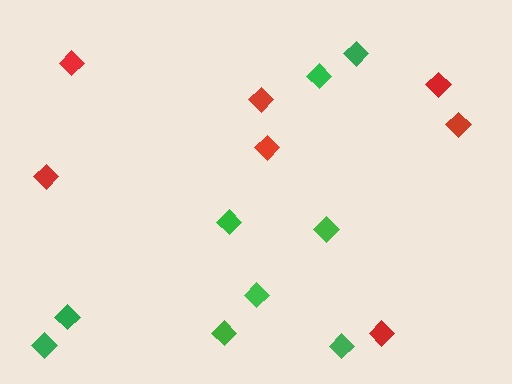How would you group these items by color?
There are 2 groups: one group of red diamonds (7) and one group of green diamonds (9).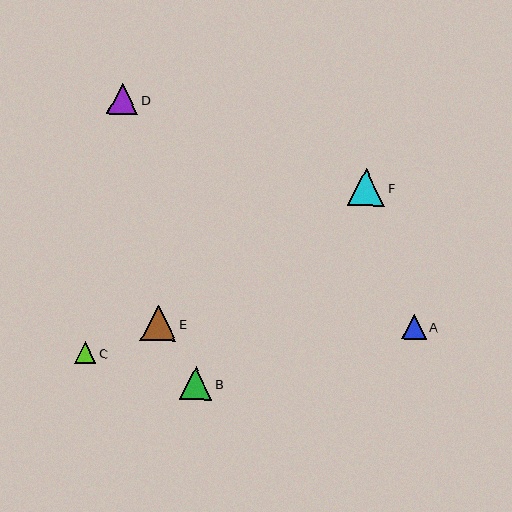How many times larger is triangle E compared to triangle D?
Triangle E is approximately 1.1 times the size of triangle D.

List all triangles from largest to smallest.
From largest to smallest: F, E, B, D, A, C.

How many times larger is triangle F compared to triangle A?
Triangle F is approximately 1.5 times the size of triangle A.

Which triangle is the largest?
Triangle F is the largest with a size of approximately 37 pixels.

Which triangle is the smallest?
Triangle C is the smallest with a size of approximately 22 pixels.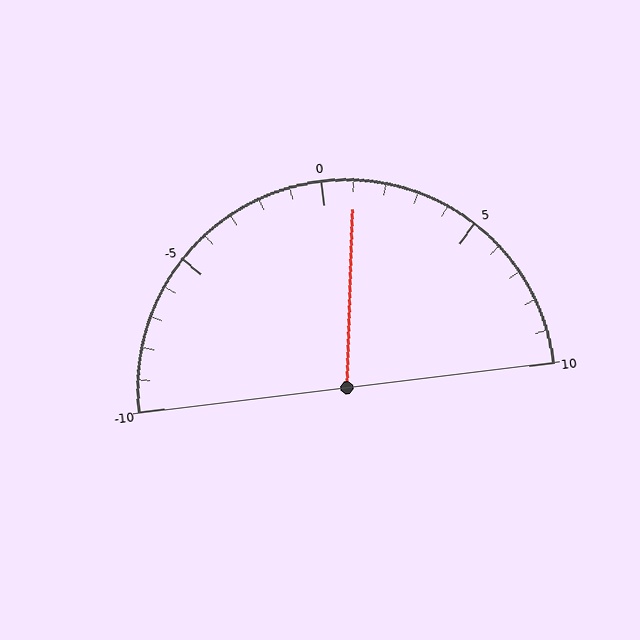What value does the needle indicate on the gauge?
The needle indicates approximately 1.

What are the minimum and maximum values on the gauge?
The gauge ranges from -10 to 10.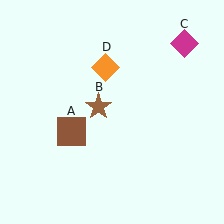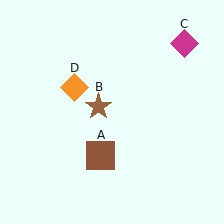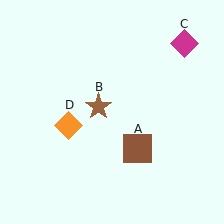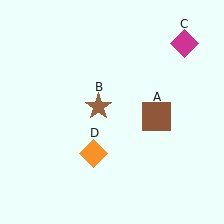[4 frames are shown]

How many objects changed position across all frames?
2 objects changed position: brown square (object A), orange diamond (object D).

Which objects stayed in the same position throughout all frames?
Brown star (object B) and magenta diamond (object C) remained stationary.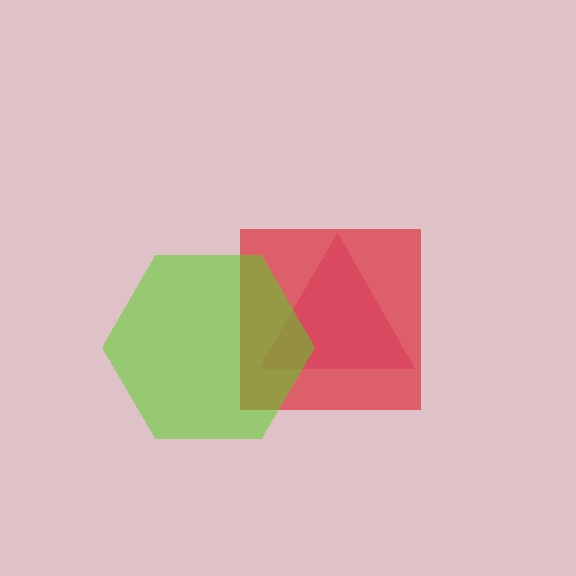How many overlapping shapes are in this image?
There are 3 overlapping shapes in the image.